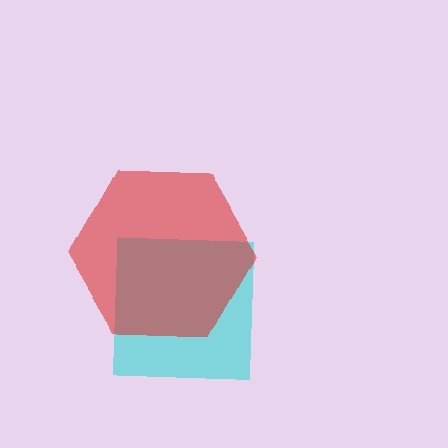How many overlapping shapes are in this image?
There are 2 overlapping shapes in the image.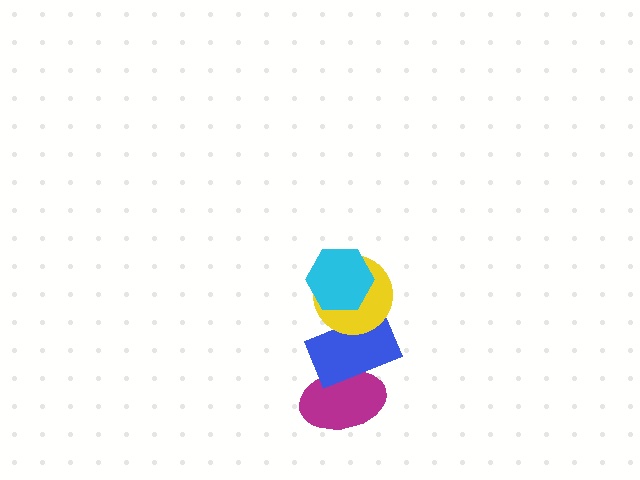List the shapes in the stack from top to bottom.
From top to bottom: the cyan hexagon, the yellow circle, the blue rectangle, the magenta ellipse.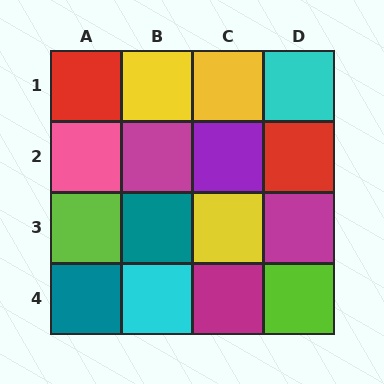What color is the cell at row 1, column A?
Red.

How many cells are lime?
2 cells are lime.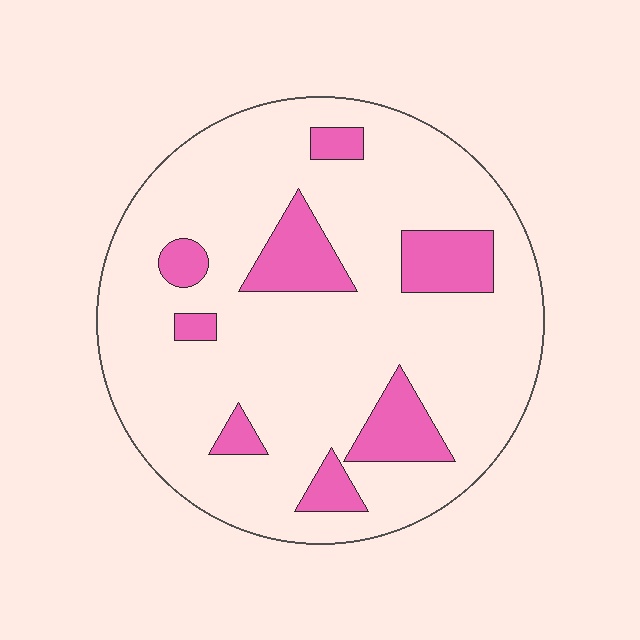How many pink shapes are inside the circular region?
8.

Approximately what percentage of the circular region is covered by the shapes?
Approximately 15%.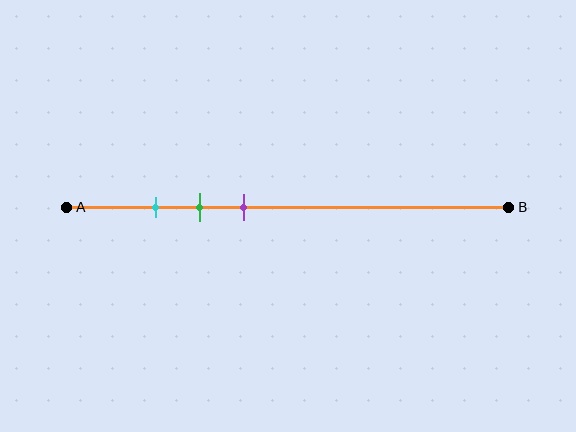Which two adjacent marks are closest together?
The cyan and green marks are the closest adjacent pair.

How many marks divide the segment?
There are 3 marks dividing the segment.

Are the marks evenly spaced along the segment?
Yes, the marks are approximately evenly spaced.